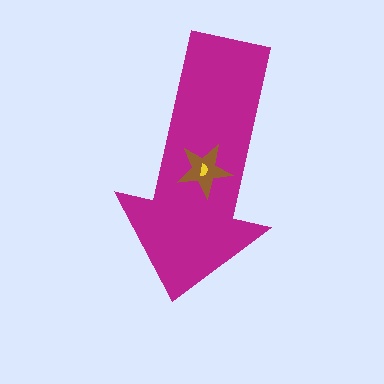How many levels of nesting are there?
3.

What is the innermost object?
The yellow semicircle.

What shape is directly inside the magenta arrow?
The brown star.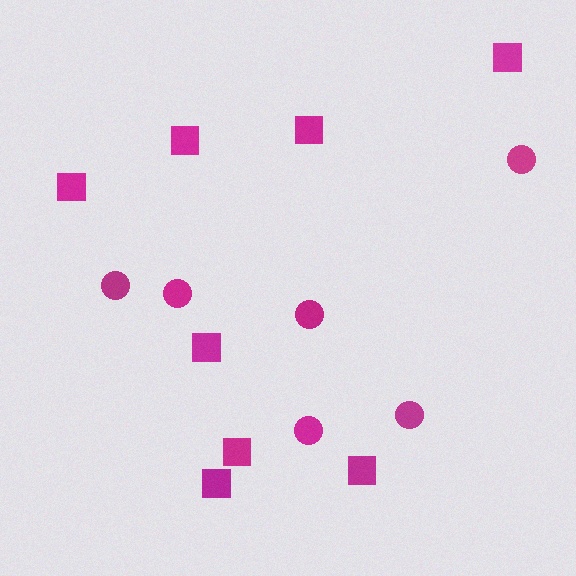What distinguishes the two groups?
There are 2 groups: one group of circles (6) and one group of squares (8).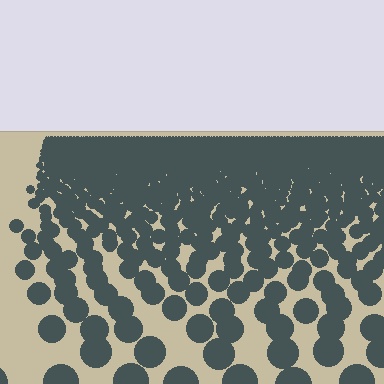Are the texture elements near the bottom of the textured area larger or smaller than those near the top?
Larger. Near the bottom, elements are closer to the viewer and appear at a bigger on-screen size.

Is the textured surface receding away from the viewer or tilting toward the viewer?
The surface is receding away from the viewer. Texture elements get smaller and denser toward the top.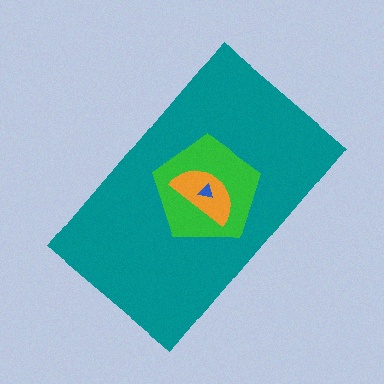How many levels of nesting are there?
4.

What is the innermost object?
The blue triangle.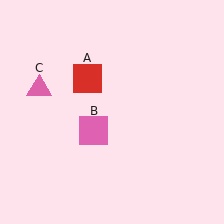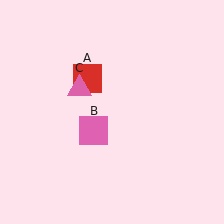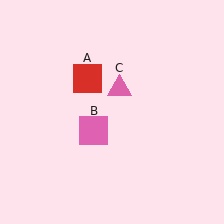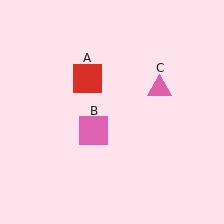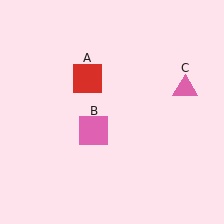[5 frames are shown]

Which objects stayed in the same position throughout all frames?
Red square (object A) and pink square (object B) remained stationary.